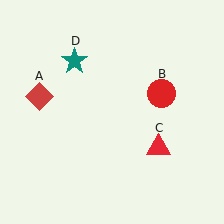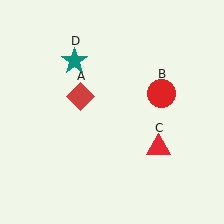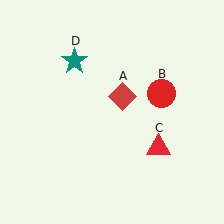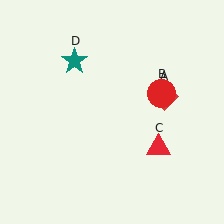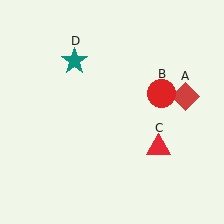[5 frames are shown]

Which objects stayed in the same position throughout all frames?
Red circle (object B) and red triangle (object C) and teal star (object D) remained stationary.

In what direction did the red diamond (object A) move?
The red diamond (object A) moved right.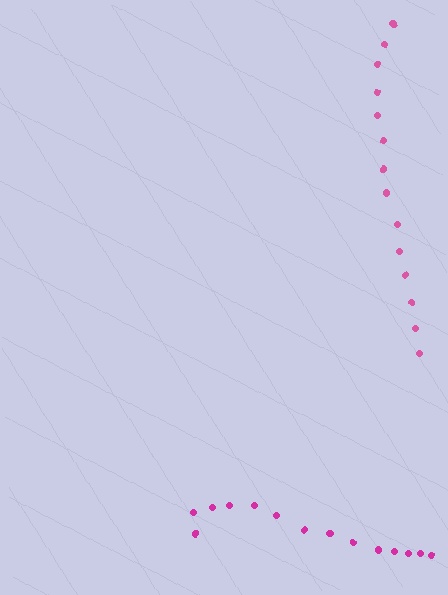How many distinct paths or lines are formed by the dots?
There are 2 distinct paths.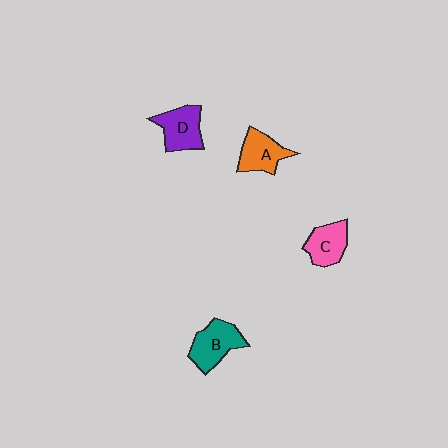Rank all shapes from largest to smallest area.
From largest to smallest: B (teal), D (purple), A (orange), C (pink).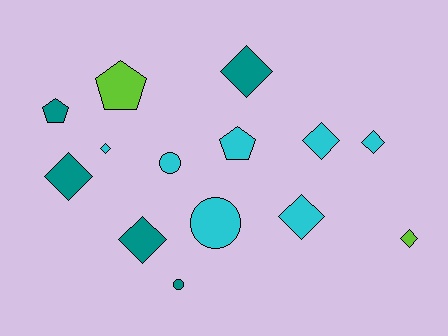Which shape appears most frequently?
Diamond, with 8 objects.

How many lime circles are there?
There are no lime circles.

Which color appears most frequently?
Cyan, with 7 objects.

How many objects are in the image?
There are 14 objects.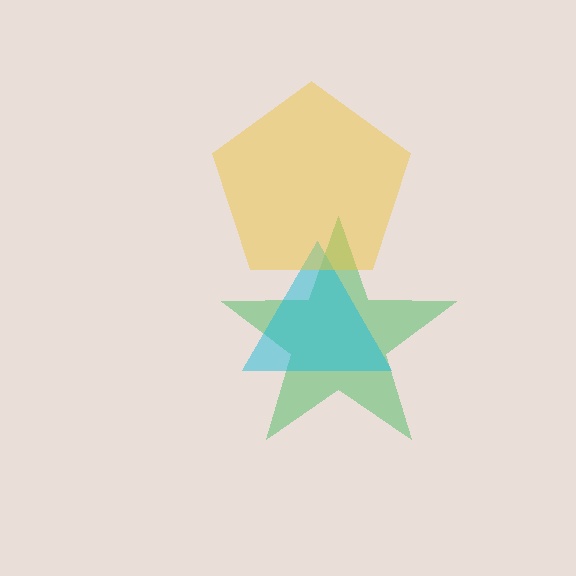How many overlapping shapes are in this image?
There are 3 overlapping shapes in the image.